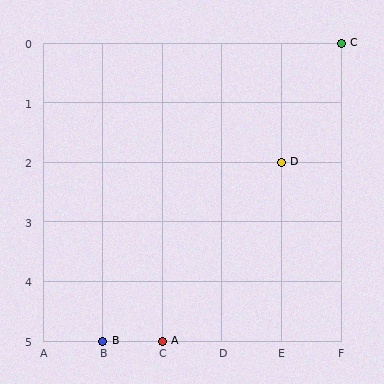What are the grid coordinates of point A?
Point A is at grid coordinates (C, 5).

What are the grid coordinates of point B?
Point B is at grid coordinates (B, 5).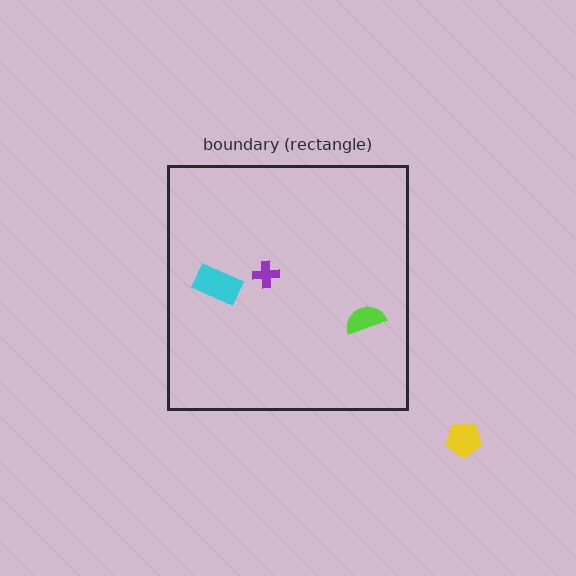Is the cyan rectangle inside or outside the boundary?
Inside.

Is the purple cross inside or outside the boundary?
Inside.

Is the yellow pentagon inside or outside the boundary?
Outside.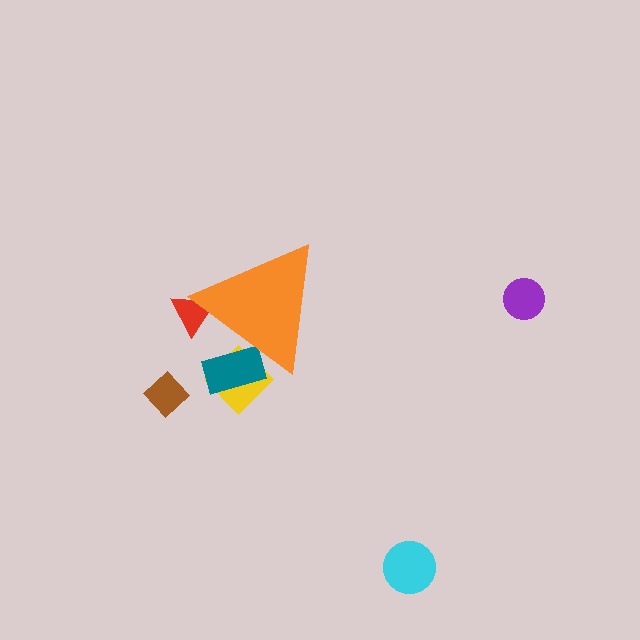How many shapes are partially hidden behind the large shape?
3 shapes are partially hidden.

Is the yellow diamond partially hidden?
Yes, the yellow diamond is partially hidden behind the orange triangle.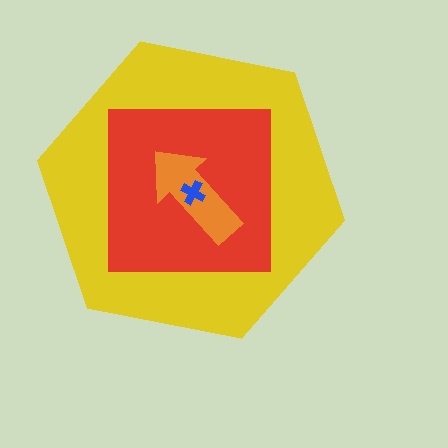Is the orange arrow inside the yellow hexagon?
Yes.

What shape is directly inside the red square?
The orange arrow.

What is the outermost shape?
The yellow hexagon.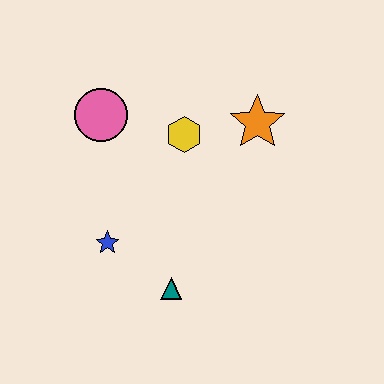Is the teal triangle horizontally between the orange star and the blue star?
Yes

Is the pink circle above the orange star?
Yes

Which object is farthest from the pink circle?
The teal triangle is farthest from the pink circle.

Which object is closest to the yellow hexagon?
The orange star is closest to the yellow hexagon.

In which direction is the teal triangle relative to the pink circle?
The teal triangle is below the pink circle.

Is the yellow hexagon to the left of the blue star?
No